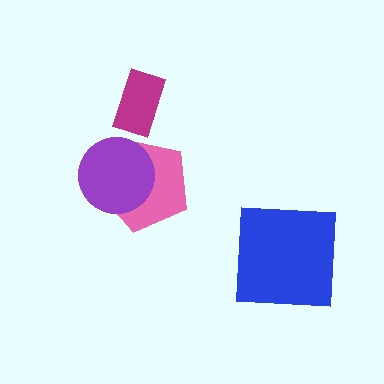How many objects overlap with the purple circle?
1 object overlaps with the purple circle.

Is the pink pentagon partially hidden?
Yes, it is partially covered by another shape.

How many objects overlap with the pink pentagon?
1 object overlaps with the pink pentagon.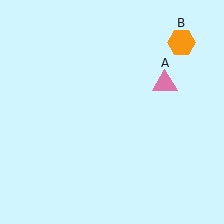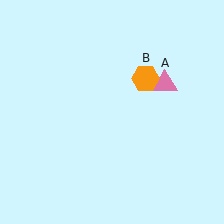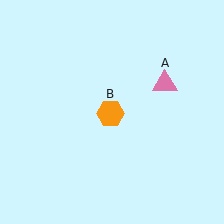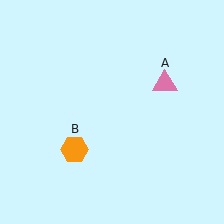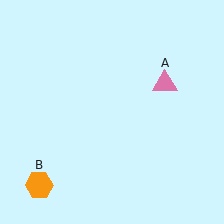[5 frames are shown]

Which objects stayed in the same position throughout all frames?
Pink triangle (object A) remained stationary.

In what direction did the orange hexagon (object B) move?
The orange hexagon (object B) moved down and to the left.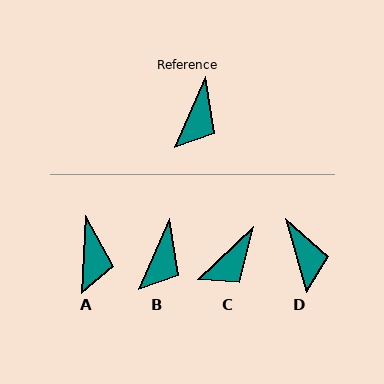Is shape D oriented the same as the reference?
No, it is off by about 39 degrees.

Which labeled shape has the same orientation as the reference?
B.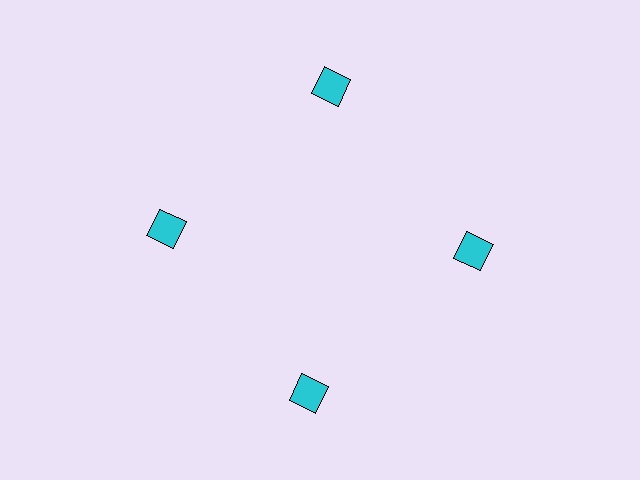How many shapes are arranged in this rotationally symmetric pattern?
There are 4 shapes, arranged in 4 groups of 1.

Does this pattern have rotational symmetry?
Yes, this pattern has 4-fold rotational symmetry. It looks the same after rotating 90 degrees around the center.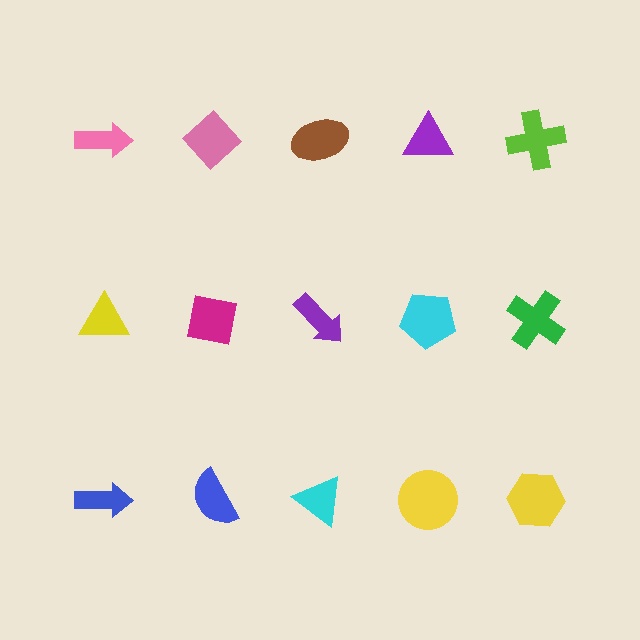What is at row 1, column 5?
A lime cross.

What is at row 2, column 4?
A cyan pentagon.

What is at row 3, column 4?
A yellow circle.